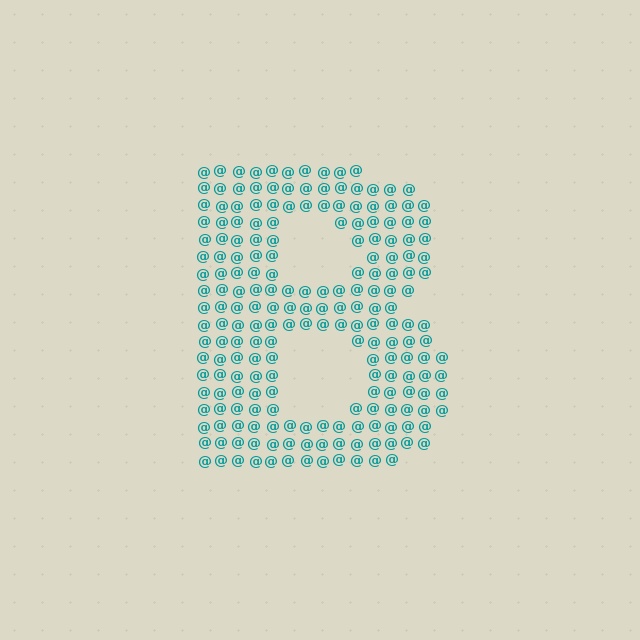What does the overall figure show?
The overall figure shows the letter B.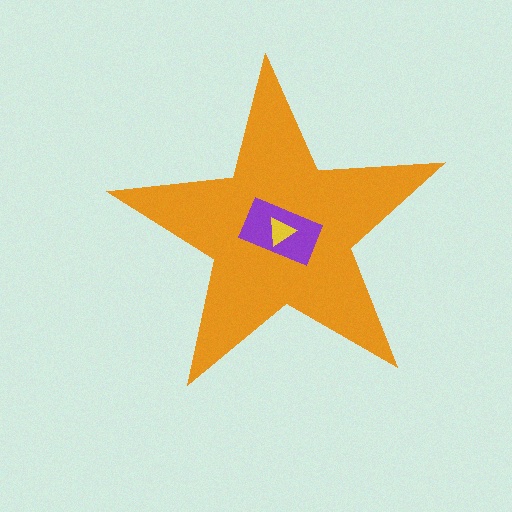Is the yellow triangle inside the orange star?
Yes.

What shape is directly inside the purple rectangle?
The yellow triangle.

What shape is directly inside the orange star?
The purple rectangle.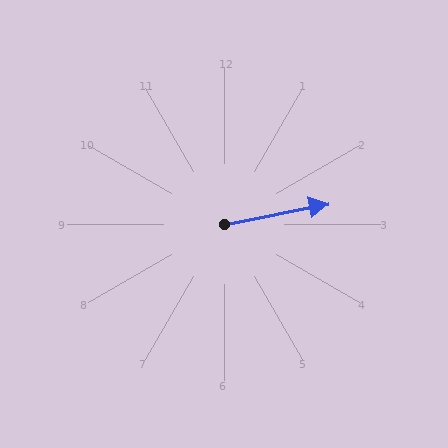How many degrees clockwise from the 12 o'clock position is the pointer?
Approximately 79 degrees.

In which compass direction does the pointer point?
East.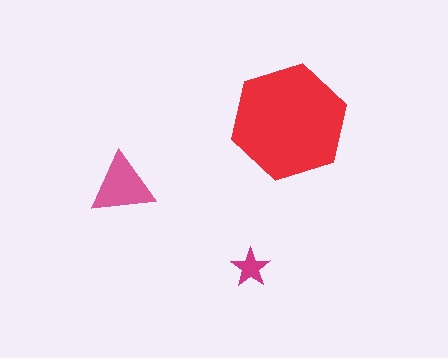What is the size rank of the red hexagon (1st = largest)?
1st.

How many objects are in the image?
There are 3 objects in the image.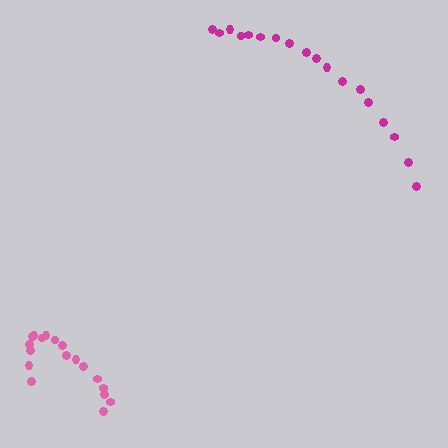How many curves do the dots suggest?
There are 2 distinct paths.